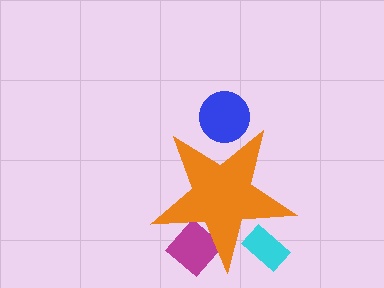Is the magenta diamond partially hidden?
Yes, the magenta diamond is partially hidden behind the orange star.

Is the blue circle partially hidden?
Yes, the blue circle is partially hidden behind the orange star.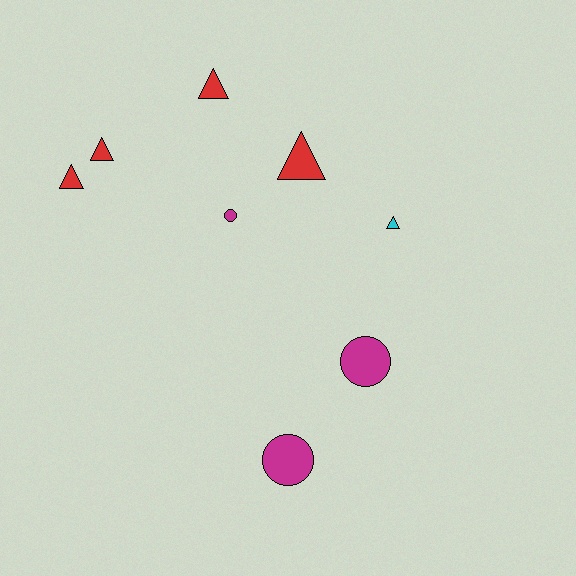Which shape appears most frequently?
Triangle, with 5 objects.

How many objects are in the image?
There are 8 objects.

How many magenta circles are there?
There are 3 magenta circles.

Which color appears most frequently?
Red, with 4 objects.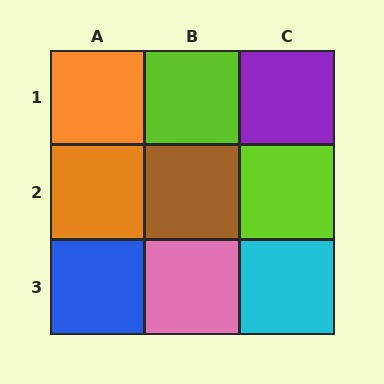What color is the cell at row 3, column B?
Pink.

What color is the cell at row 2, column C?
Lime.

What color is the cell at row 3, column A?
Blue.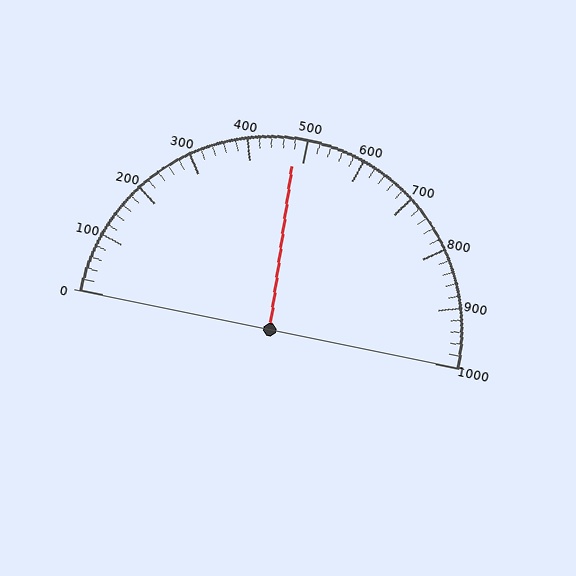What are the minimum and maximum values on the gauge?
The gauge ranges from 0 to 1000.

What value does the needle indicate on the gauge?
The needle indicates approximately 480.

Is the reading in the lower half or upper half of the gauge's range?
The reading is in the lower half of the range (0 to 1000).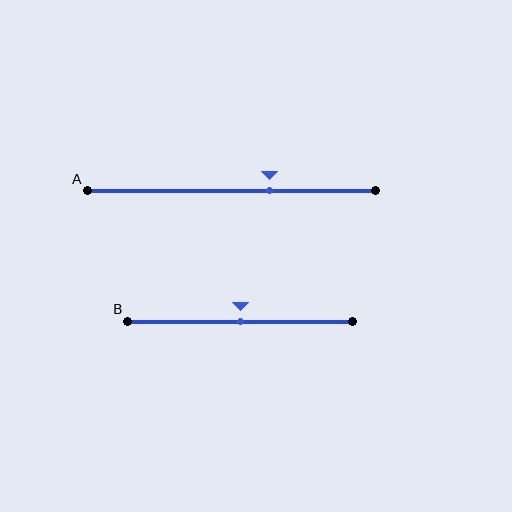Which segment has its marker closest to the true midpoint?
Segment B has its marker closest to the true midpoint.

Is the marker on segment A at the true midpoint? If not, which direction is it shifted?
No, the marker on segment A is shifted to the right by about 13% of the segment length.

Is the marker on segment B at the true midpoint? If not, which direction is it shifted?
Yes, the marker on segment B is at the true midpoint.